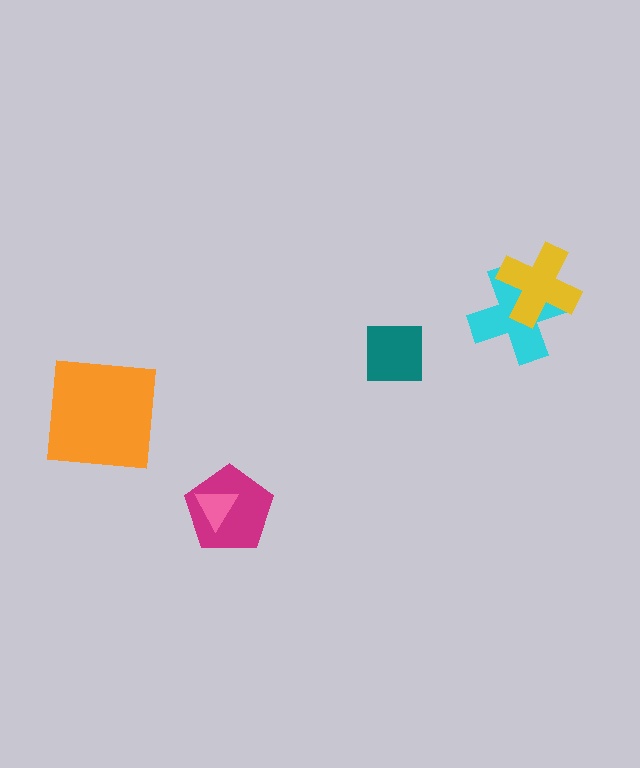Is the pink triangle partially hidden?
No, no other shape covers it.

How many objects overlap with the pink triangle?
1 object overlaps with the pink triangle.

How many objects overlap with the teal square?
0 objects overlap with the teal square.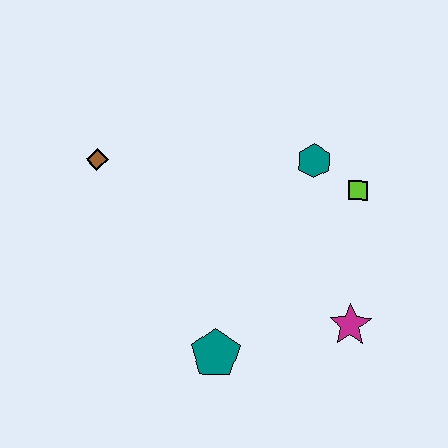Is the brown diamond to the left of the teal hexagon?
Yes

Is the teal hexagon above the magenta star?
Yes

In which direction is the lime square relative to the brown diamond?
The lime square is to the right of the brown diamond.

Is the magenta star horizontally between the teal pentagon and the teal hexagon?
No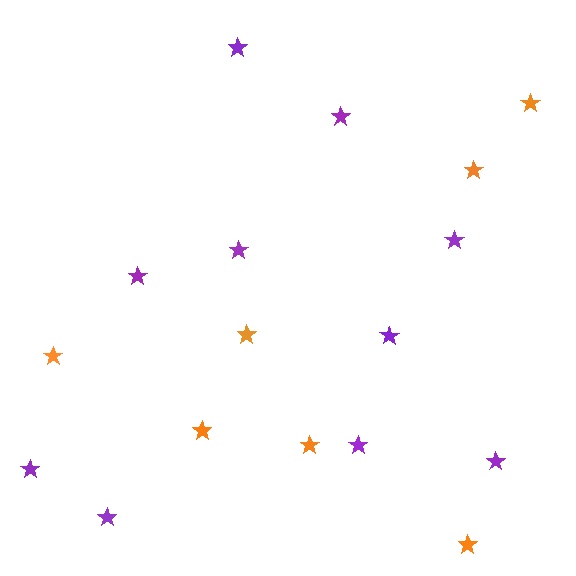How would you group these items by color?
There are 2 groups: one group of purple stars (10) and one group of orange stars (7).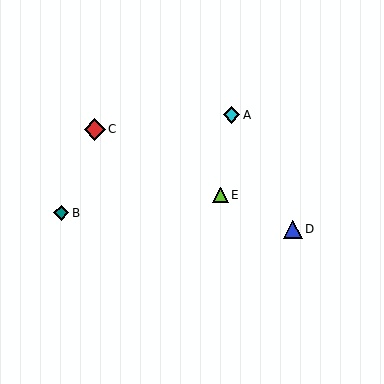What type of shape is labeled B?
Shape B is a teal diamond.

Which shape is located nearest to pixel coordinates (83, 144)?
The red diamond (labeled C) at (95, 129) is nearest to that location.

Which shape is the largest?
The red diamond (labeled C) is the largest.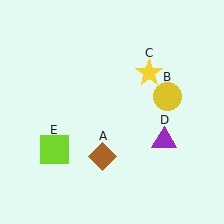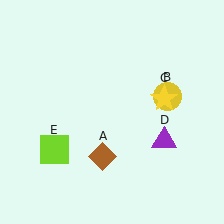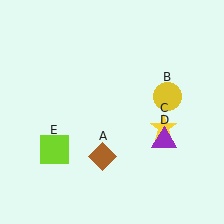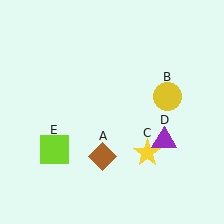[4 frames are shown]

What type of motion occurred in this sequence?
The yellow star (object C) rotated clockwise around the center of the scene.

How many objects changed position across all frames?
1 object changed position: yellow star (object C).